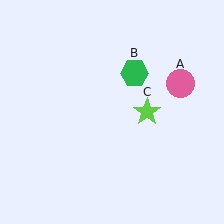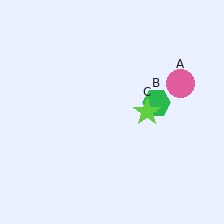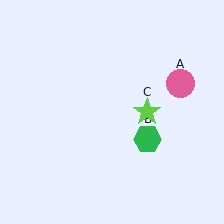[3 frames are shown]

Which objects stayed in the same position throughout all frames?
Pink circle (object A) and lime star (object C) remained stationary.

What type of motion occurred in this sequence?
The green hexagon (object B) rotated clockwise around the center of the scene.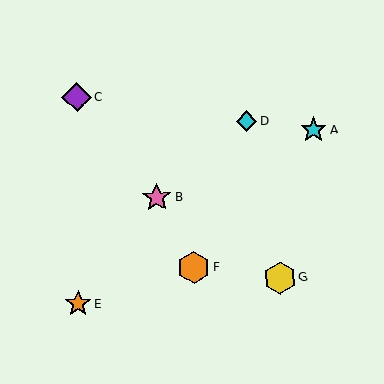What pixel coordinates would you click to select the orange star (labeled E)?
Click at (78, 304) to select the orange star E.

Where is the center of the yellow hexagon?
The center of the yellow hexagon is at (280, 278).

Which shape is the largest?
The orange hexagon (labeled F) is the largest.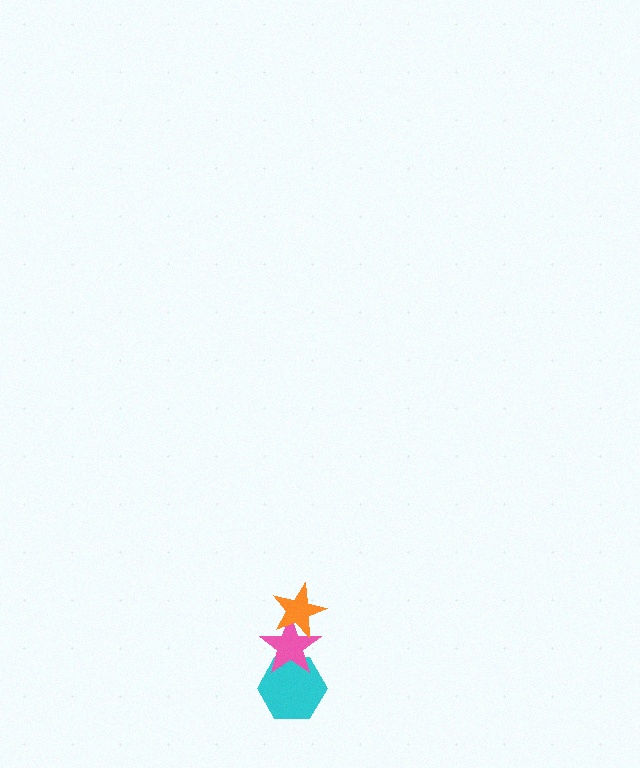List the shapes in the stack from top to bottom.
From top to bottom: the orange star, the pink star, the cyan hexagon.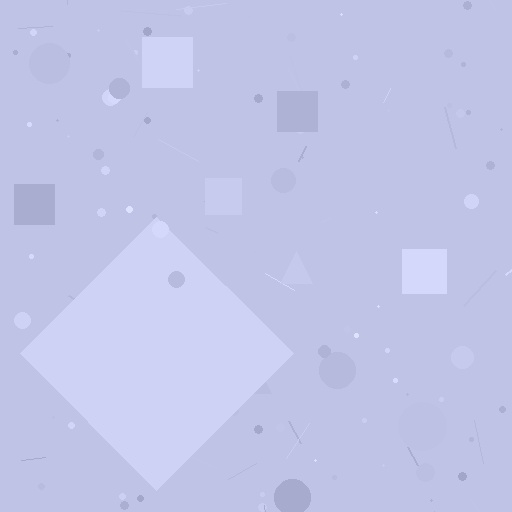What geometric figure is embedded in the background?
A diamond is embedded in the background.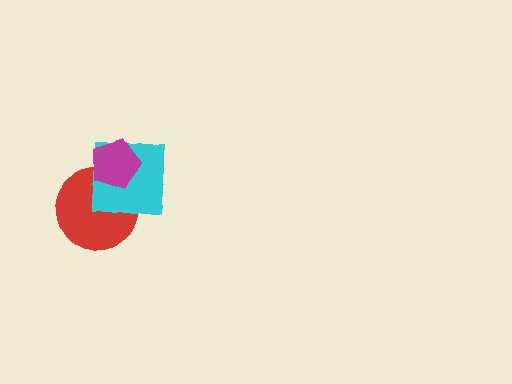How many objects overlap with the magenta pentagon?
2 objects overlap with the magenta pentagon.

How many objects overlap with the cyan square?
2 objects overlap with the cyan square.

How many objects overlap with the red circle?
2 objects overlap with the red circle.